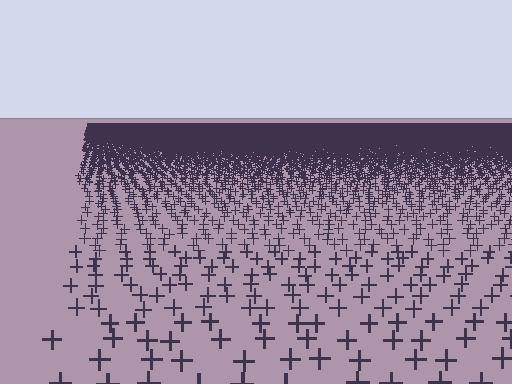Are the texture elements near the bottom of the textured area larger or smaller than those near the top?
Larger. Near the bottom, elements are closer to the viewer and appear at a bigger on-screen size.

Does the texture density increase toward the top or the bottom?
Density increases toward the top.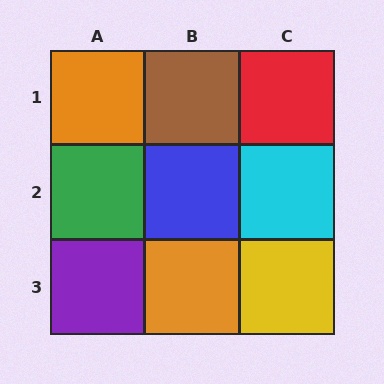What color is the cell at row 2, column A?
Green.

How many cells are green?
1 cell is green.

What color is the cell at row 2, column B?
Blue.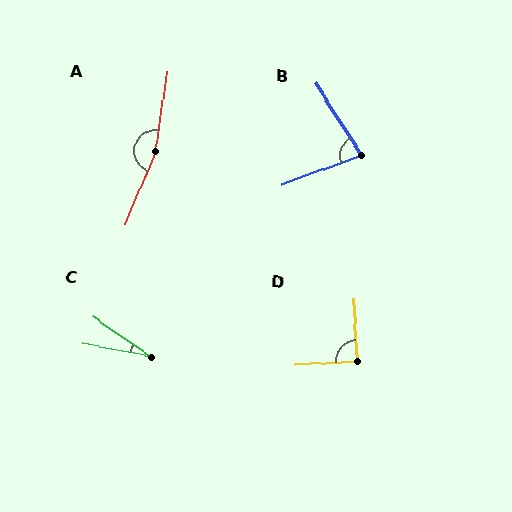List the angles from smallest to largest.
C (24°), B (77°), D (90°), A (166°).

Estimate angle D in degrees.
Approximately 90 degrees.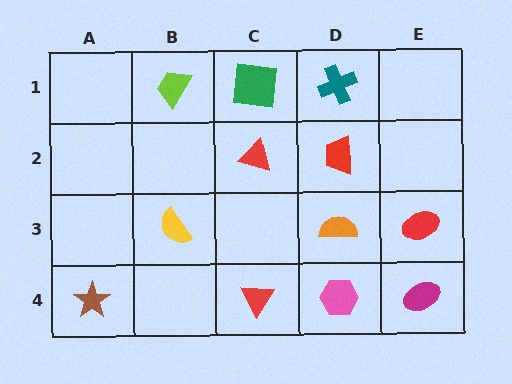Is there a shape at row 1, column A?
No, that cell is empty.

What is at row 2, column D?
A red trapezoid.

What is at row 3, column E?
A red ellipse.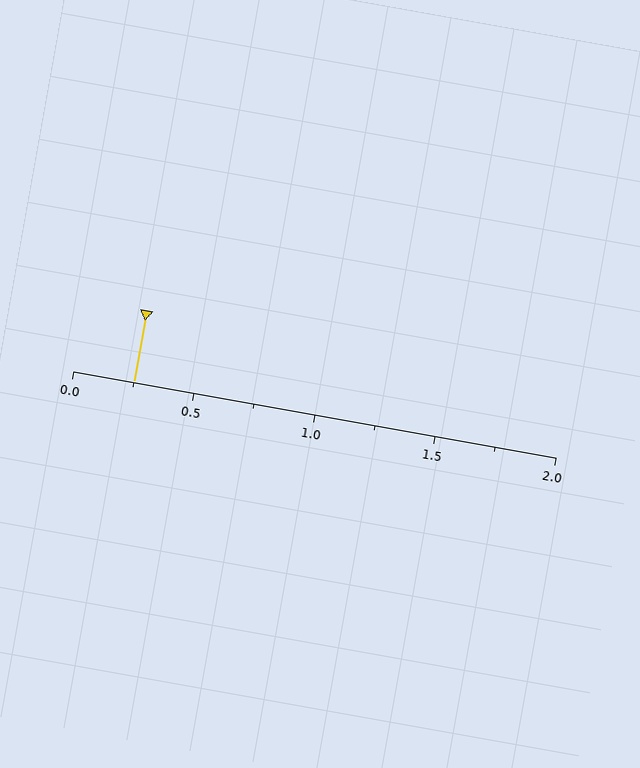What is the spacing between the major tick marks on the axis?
The major ticks are spaced 0.5 apart.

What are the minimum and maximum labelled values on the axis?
The axis runs from 0.0 to 2.0.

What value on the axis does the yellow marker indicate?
The marker indicates approximately 0.25.